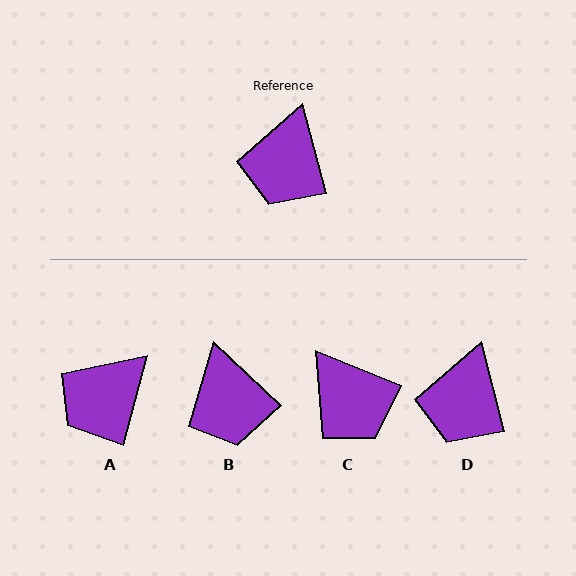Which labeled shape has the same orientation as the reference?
D.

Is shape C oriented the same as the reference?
No, it is off by about 53 degrees.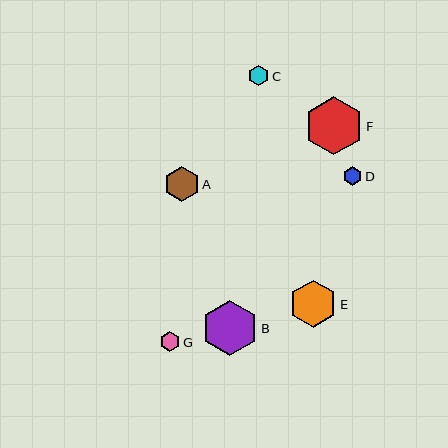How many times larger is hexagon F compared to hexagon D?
Hexagon F is approximately 3.1 times the size of hexagon D.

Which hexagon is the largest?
Hexagon F is the largest with a size of approximately 59 pixels.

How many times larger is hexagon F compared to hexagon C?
Hexagon F is approximately 2.8 times the size of hexagon C.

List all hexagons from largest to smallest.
From largest to smallest: F, B, E, A, C, G, D.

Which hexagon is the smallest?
Hexagon D is the smallest with a size of approximately 19 pixels.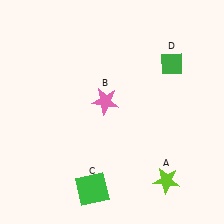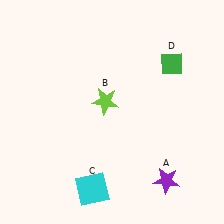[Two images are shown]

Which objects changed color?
A changed from lime to purple. B changed from pink to lime. C changed from green to cyan.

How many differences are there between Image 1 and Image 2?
There are 3 differences between the two images.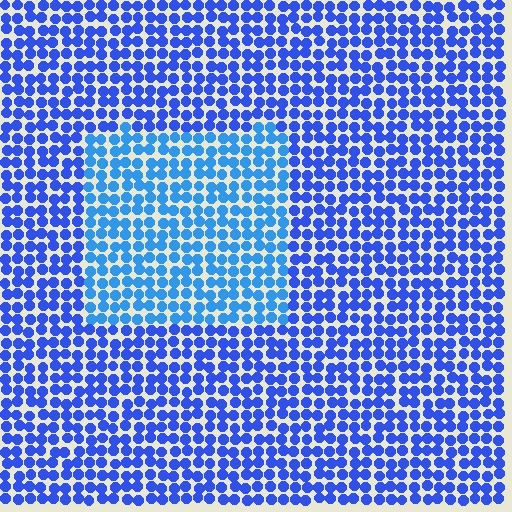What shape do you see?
I see a rectangle.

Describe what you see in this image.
The image is filled with small blue elements in a uniform arrangement. A rectangle-shaped region is visible where the elements are tinted to a slightly different hue, forming a subtle color boundary.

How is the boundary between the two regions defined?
The boundary is defined purely by a slight shift in hue (about 23 degrees). Spacing, size, and orientation are identical on both sides.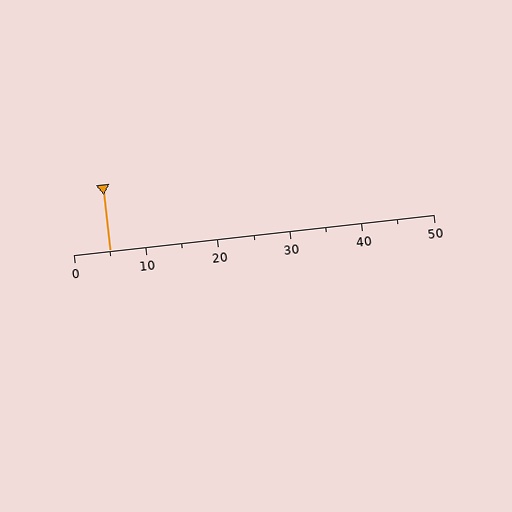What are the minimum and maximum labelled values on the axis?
The axis runs from 0 to 50.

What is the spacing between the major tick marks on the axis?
The major ticks are spaced 10 apart.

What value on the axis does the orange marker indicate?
The marker indicates approximately 5.